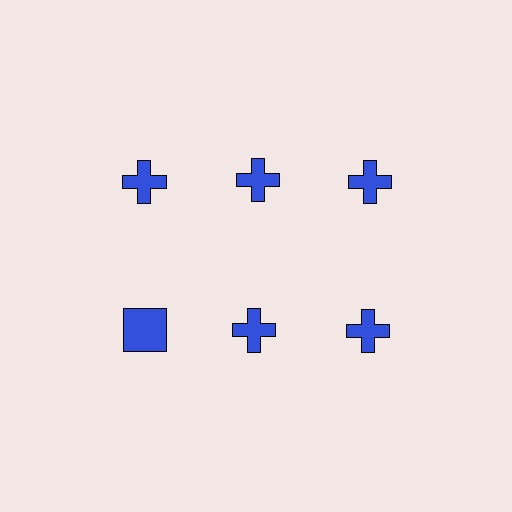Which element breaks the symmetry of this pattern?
The blue square in the second row, leftmost column breaks the symmetry. All other shapes are blue crosses.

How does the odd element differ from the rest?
It has a different shape: square instead of cross.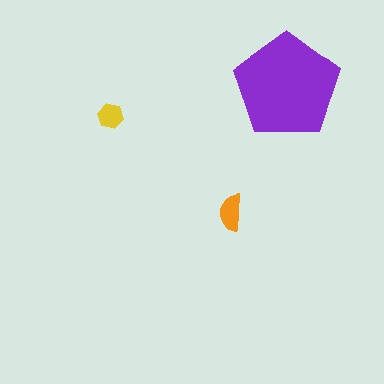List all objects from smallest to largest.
The yellow hexagon, the orange semicircle, the purple pentagon.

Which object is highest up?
The purple pentagon is topmost.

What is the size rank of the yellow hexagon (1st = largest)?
3rd.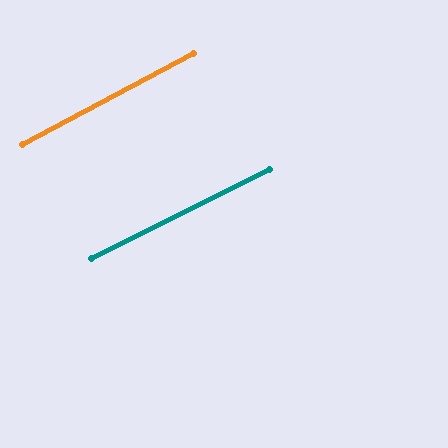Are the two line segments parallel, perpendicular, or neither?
Parallel — their directions differ by only 1.7°.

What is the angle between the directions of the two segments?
Approximately 2 degrees.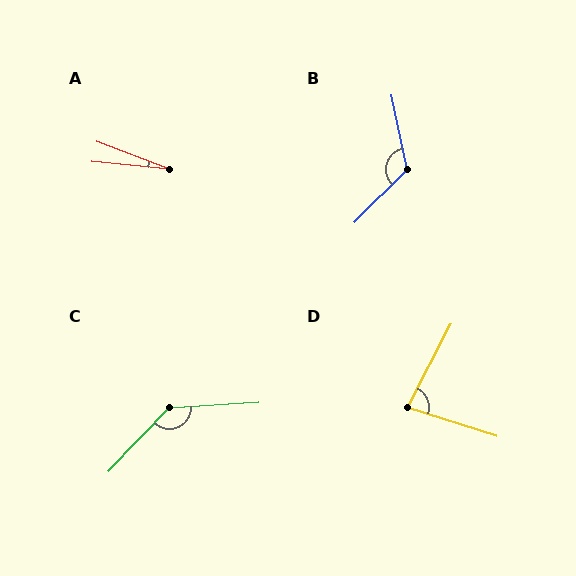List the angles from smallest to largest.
A (16°), D (80°), B (123°), C (137°).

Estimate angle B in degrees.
Approximately 123 degrees.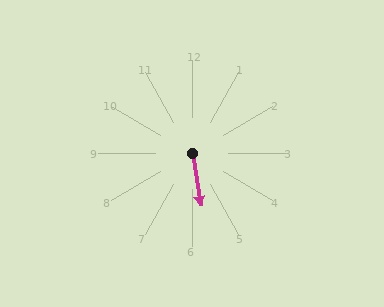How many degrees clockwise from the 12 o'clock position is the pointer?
Approximately 171 degrees.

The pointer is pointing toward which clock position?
Roughly 6 o'clock.